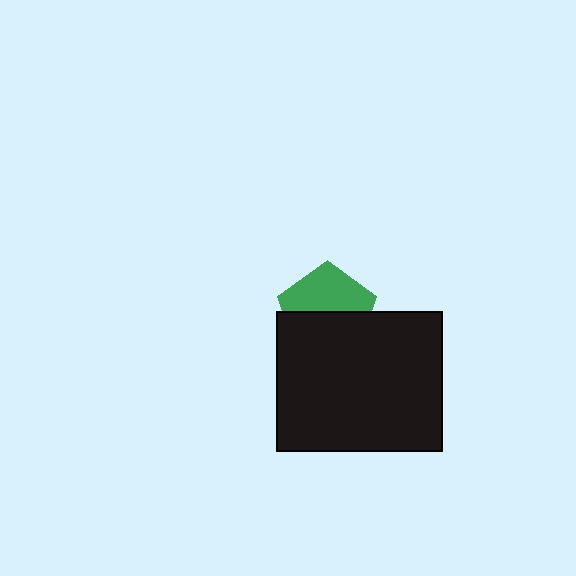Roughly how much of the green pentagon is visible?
About half of it is visible (roughly 49%).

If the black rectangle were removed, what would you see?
You would see the complete green pentagon.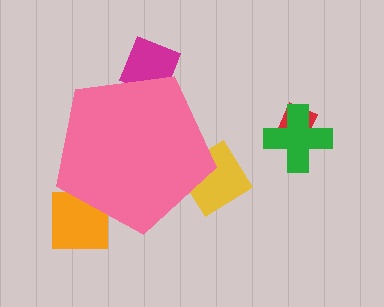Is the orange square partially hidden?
Yes, the orange square is partially hidden behind the pink pentagon.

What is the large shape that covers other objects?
A pink pentagon.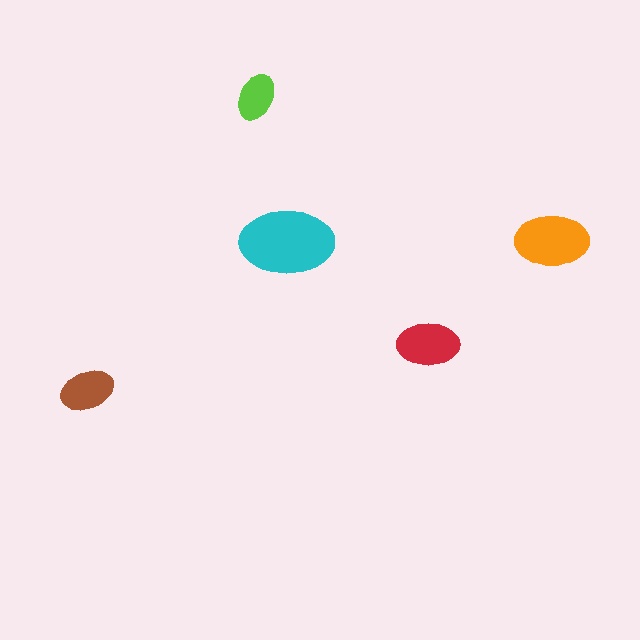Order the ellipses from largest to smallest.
the cyan one, the orange one, the red one, the brown one, the lime one.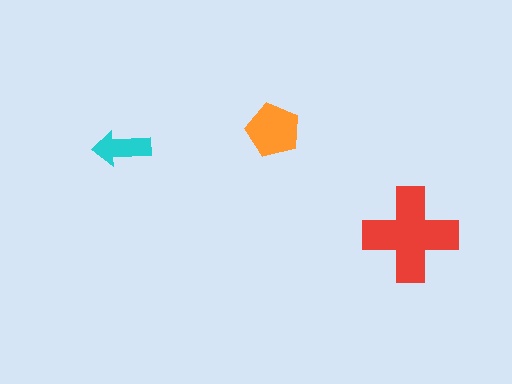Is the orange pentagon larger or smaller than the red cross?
Smaller.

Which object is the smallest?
The cyan arrow.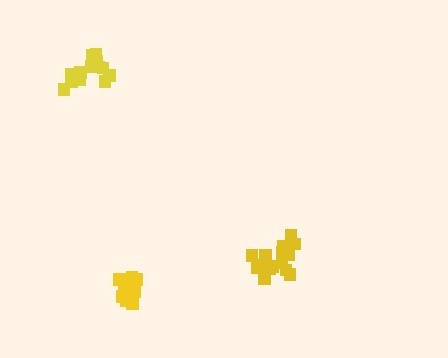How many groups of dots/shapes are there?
There are 3 groups.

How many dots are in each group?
Group 1: 11 dots, Group 2: 15 dots, Group 3: 15 dots (41 total).